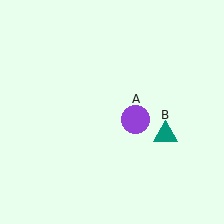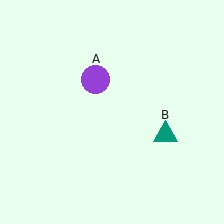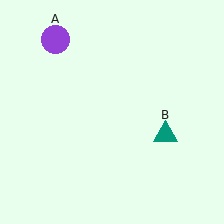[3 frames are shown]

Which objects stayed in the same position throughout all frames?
Teal triangle (object B) remained stationary.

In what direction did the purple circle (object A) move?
The purple circle (object A) moved up and to the left.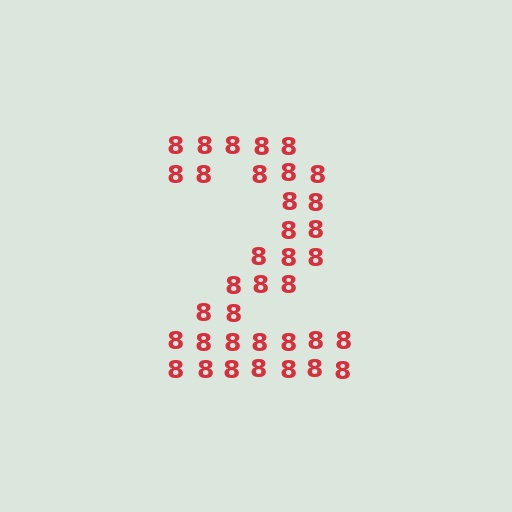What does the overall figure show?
The overall figure shows the digit 2.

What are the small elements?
The small elements are digit 8's.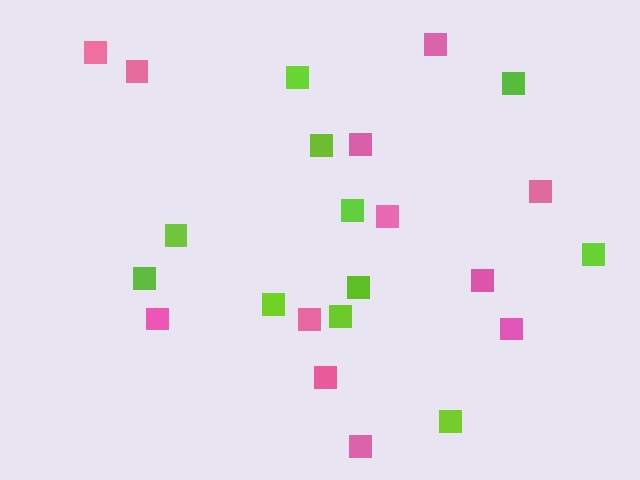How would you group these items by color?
There are 2 groups: one group of lime squares (11) and one group of pink squares (12).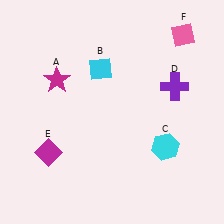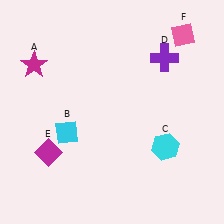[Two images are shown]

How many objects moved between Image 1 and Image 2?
3 objects moved between the two images.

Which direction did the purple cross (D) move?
The purple cross (D) moved up.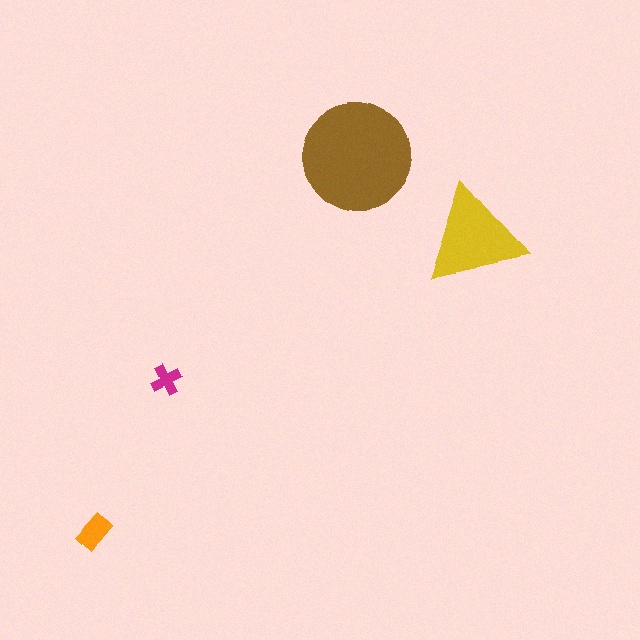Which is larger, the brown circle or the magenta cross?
The brown circle.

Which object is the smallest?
The magenta cross.